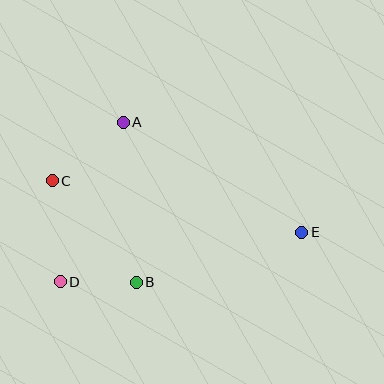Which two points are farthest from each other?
Points C and E are farthest from each other.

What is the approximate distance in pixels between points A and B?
The distance between A and B is approximately 160 pixels.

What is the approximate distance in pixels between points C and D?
The distance between C and D is approximately 101 pixels.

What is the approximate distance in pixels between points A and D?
The distance between A and D is approximately 172 pixels.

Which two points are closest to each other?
Points B and D are closest to each other.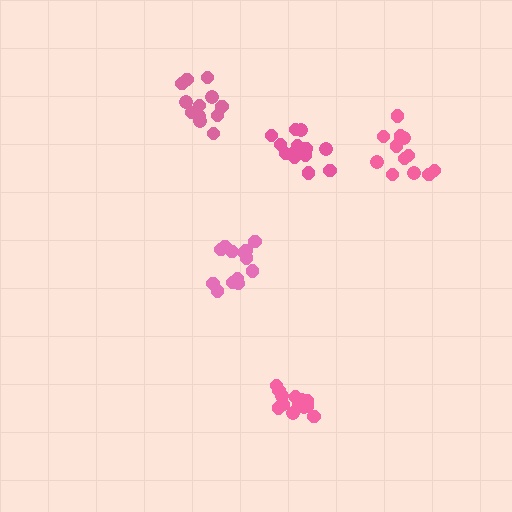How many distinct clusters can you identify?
There are 5 distinct clusters.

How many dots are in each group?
Group 1: 12 dots, Group 2: 12 dots, Group 3: 13 dots, Group 4: 14 dots, Group 5: 13 dots (64 total).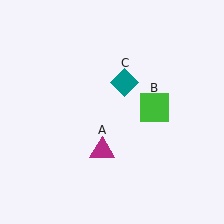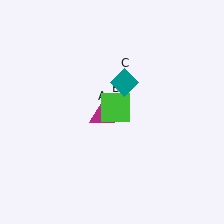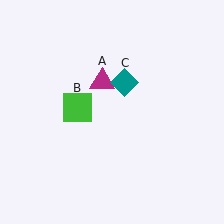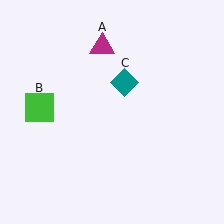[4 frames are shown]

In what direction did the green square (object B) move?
The green square (object B) moved left.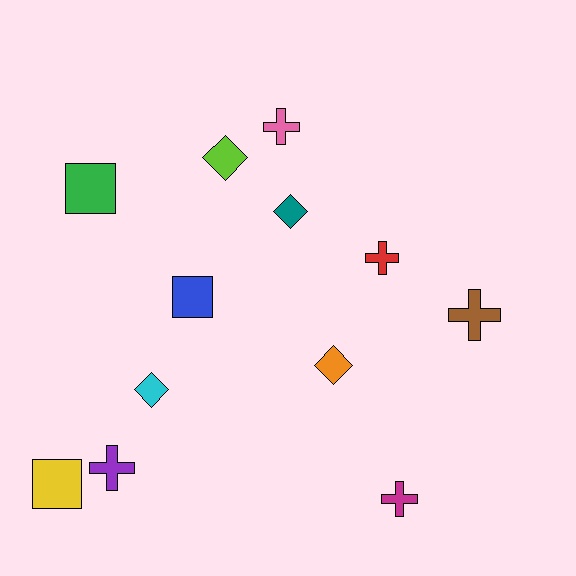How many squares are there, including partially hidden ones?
There are 3 squares.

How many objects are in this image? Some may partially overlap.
There are 12 objects.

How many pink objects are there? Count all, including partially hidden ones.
There is 1 pink object.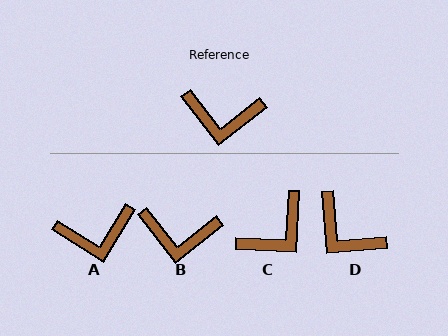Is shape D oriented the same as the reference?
No, it is off by about 33 degrees.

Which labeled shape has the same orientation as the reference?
B.